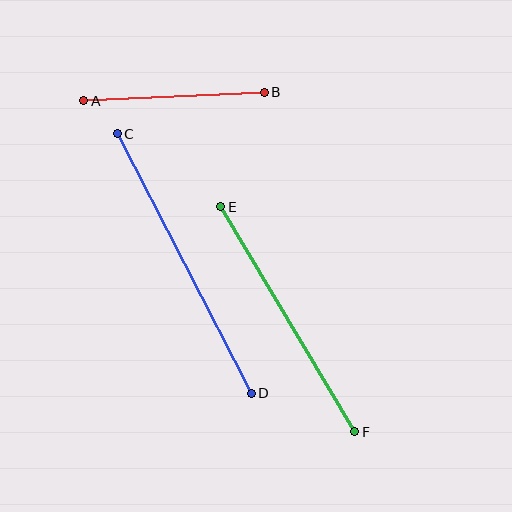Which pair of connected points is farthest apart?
Points C and D are farthest apart.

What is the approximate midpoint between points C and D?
The midpoint is at approximately (184, 263) pixels.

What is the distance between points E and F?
The distance is approximately 262 pixels.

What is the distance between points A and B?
The distance is approximately 181 pixels.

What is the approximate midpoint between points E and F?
The midpoint is at approximately (288, 319) pixels.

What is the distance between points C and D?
The distance is approximately 292 pixels.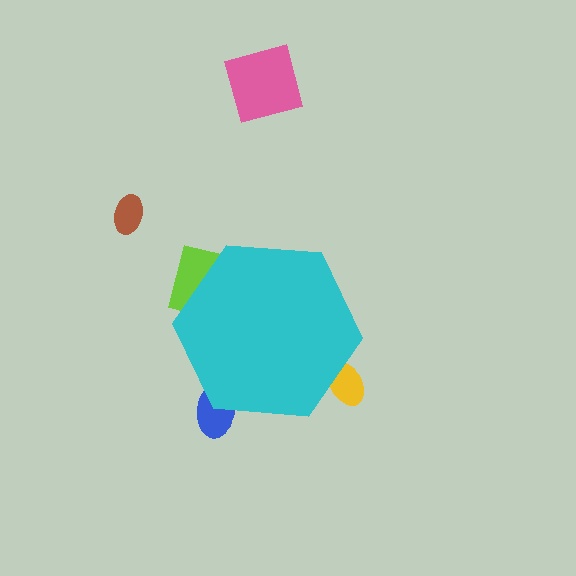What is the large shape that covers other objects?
A cyan hexagon.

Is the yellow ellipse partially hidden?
Yes, the yellow ellipse is partially hidden behind the cyan hexagon.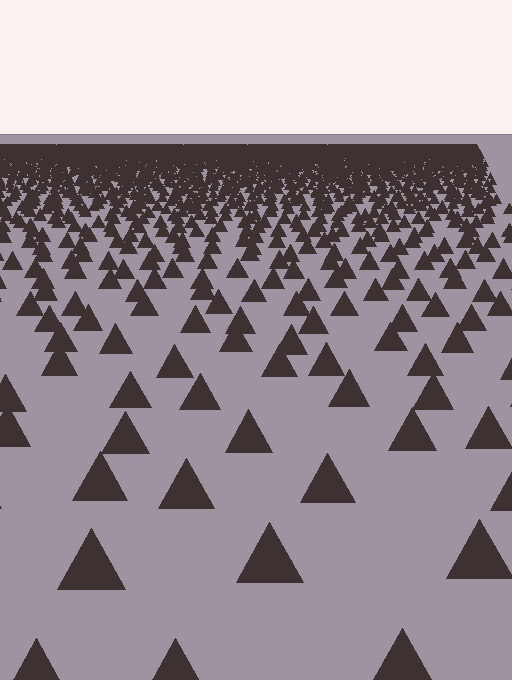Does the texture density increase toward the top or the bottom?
Density increases toward the top.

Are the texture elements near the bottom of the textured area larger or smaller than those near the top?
Larger. Near the bottom, elements are closer to the viewer and appear at a bigger on-screen size.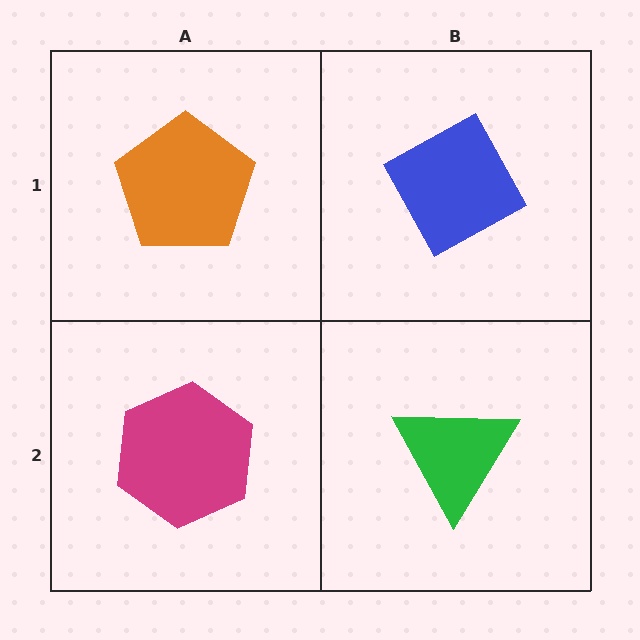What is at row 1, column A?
An orange pentagon.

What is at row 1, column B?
A blue diamond.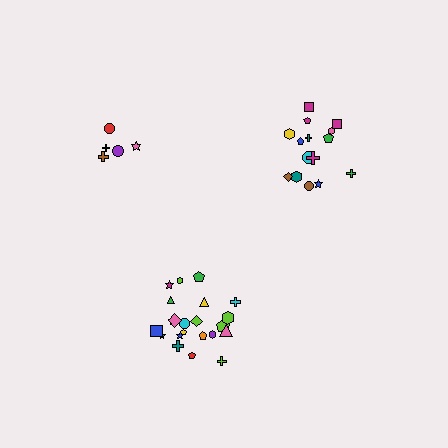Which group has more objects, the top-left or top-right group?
The top-right group.